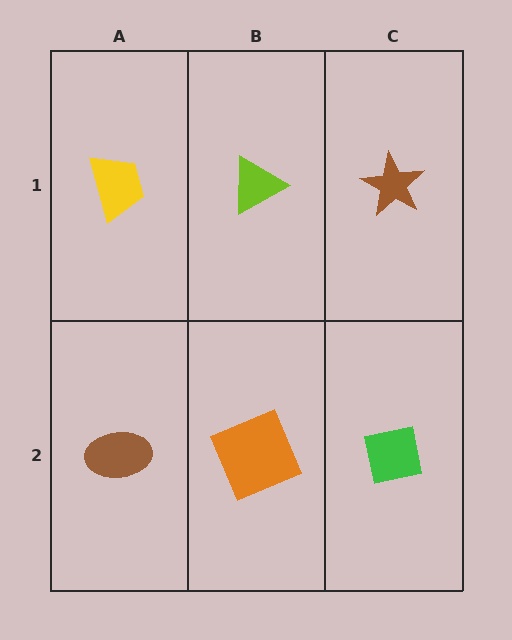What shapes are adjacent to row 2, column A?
A yellow trapezoid (row 1, column A), an orange square (row 2, column B).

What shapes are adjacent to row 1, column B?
An orange square (row 2, column B), a yellow trapezoid (row 1, column A), a brown star (row 1, column C).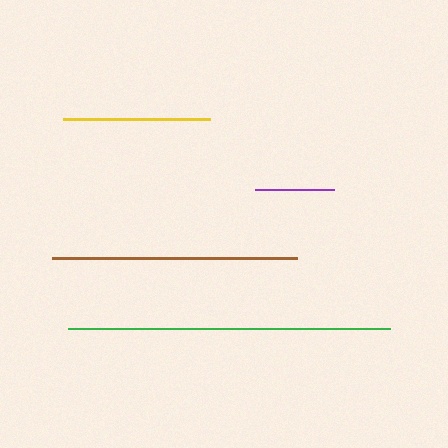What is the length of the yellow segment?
The yellow segment is approximately 147 pixels long.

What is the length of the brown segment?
The brown segment is approximately 245 pixels long.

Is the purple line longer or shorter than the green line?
The green line is longer than the purple line.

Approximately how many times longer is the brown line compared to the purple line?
The brown line is approximately 3.1 times the length of the purple line.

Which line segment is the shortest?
The purple line is the shortest at approximately 79 pixels.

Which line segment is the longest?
The green line is the longest at approximately 322 pixels.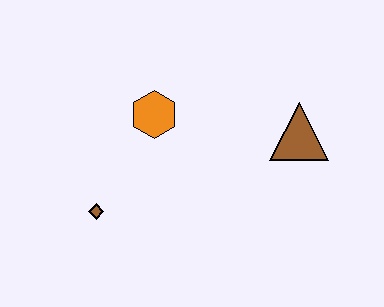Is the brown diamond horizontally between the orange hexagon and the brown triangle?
No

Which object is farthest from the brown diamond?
The brown triangle is farthest from the brown diamond.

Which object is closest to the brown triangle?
The orange hexagon is closest to the brown triangle.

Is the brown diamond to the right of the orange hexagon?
No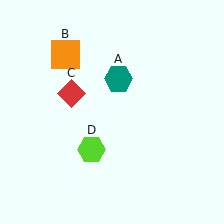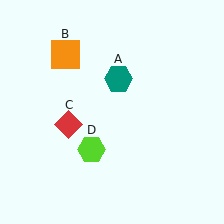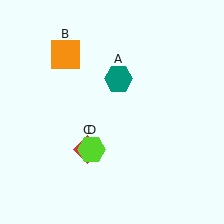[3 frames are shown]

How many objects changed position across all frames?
1 object changed position: red diamond (object C).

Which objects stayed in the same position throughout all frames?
Teal hexagon (object A) and orange square (object B) and lime hexagon (object D) remained stationary.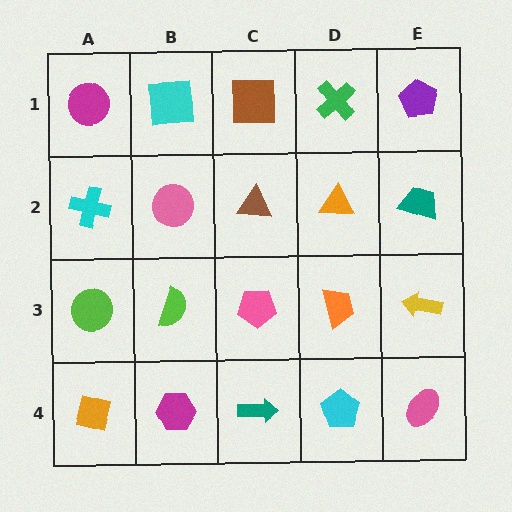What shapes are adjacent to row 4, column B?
A lime semicircle (row 3, column B), an orange square (row 4, column A), a teal arrow (row 4, column C).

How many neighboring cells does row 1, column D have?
3.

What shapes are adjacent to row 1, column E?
A teal trapezoid (row 2, column E), a green cross (row 1, column D).